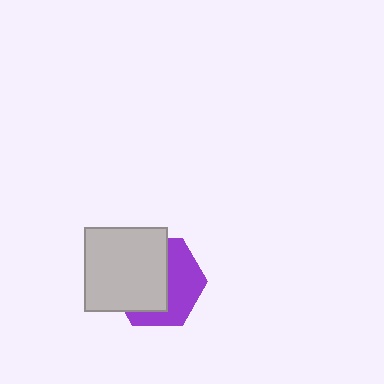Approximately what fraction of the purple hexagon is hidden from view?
Roughly 55% of the purple hexagon is hidden behind the light gray rectangle.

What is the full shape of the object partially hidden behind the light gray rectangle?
The partially hidden object is a purple hexagon.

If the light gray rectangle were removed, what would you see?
You would see the complete purple hexagon.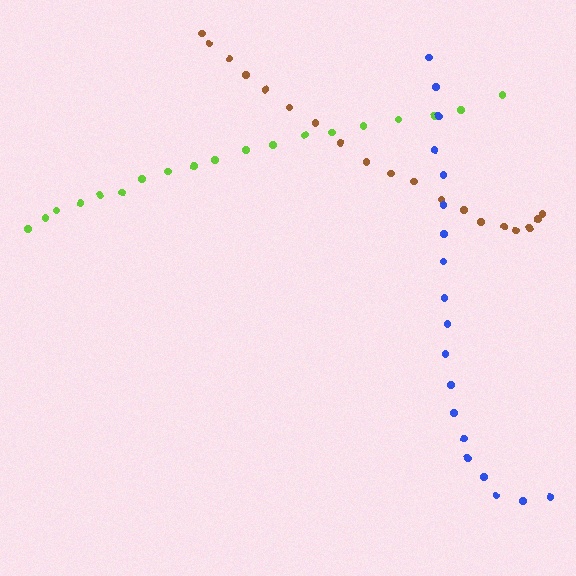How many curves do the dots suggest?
There are 3 distinct paths.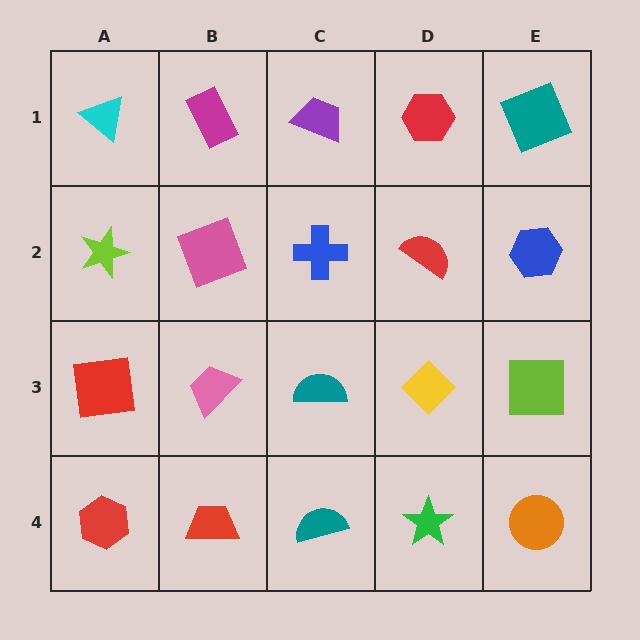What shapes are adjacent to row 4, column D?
A yellow diamond (row 3, column D), a teal semicircle (row 4, column C), an orange circle (row 4, column E).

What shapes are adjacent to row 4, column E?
A lime square (row 3, column E), a green star (row 4, column D).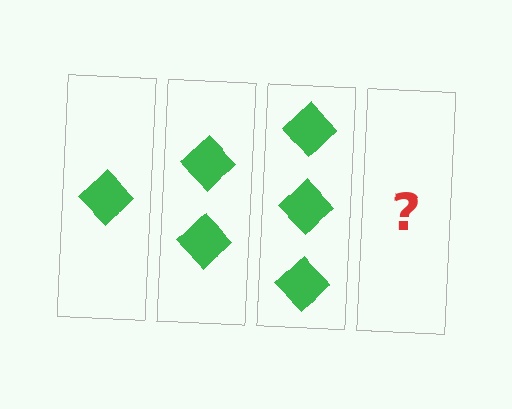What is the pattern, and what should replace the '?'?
The pattern is that each step adds one more diamond. The '?' should be 4 diamonds.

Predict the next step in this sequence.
The next step is 4 diamonds.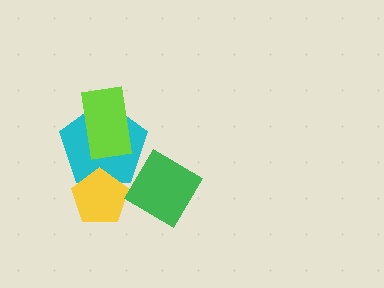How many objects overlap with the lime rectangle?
1 object overlaps with the lime rectangle.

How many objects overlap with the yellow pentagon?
1 object overlaps with the yellow pentagon.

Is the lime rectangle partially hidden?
No, no other shape covers it.